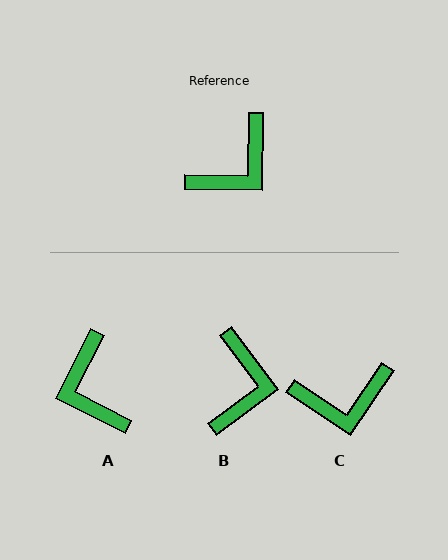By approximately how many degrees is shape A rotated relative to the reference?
Approximately 116 degrees clockwise.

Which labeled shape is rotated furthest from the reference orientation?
A, about 116 degrees away.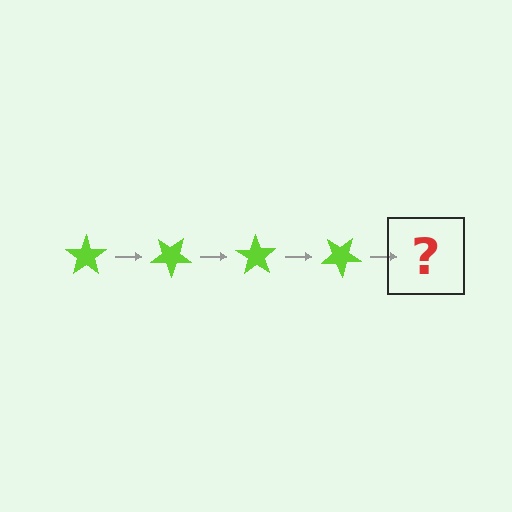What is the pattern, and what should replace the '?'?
The pattern is that the star rotates 35 degrees each step. The '?' should be a lime star rotated 140 degrees.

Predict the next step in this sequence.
The next step is a lime star rotated 140 degrees.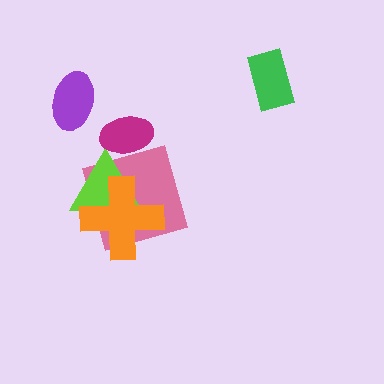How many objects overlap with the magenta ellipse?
1 object overlaps with the magenta ellipse.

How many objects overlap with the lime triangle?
3 objects overlap with the lime triangle.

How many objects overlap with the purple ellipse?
0 objects overlap with the purple ellipse.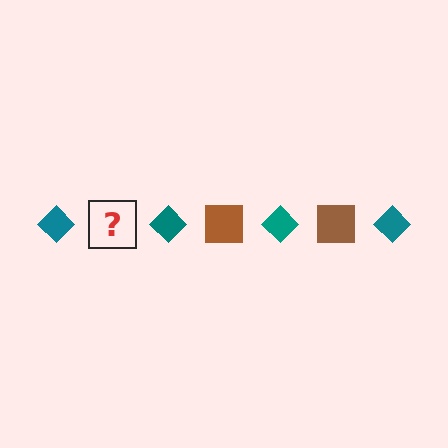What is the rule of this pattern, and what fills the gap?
The rule is that the pattern alternates between teal diamond and brown square. The gap should be filled with a brown square.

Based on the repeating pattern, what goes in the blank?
The blank should be a brown square.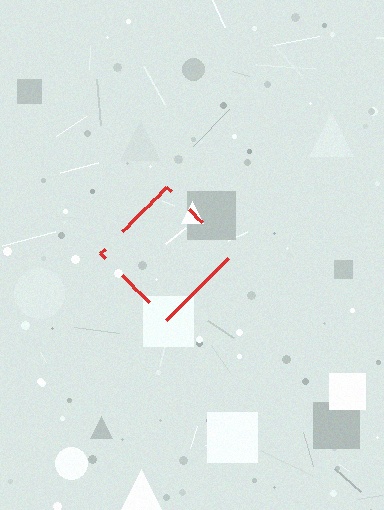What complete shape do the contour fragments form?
The contour fragments form a diamond.